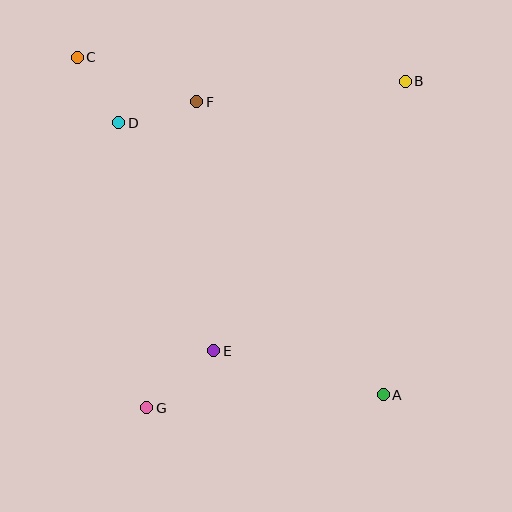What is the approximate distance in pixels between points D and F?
The distance between D and F is approximately 81 pixels.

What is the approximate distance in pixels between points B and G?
The distance between B and G is approximately 416 pixels.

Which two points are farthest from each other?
Points A and C are farthest from each other.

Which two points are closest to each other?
Points C and D are closest to each other.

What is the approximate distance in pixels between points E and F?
The distance between E and F is approximately 250 pixels.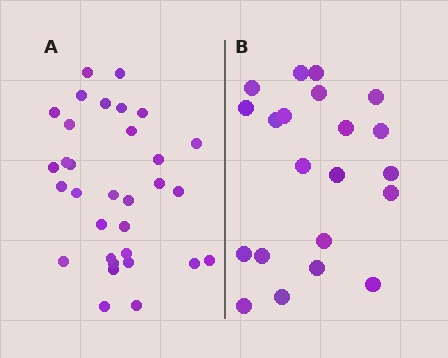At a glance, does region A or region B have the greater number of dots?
Region A (the left region) has more dots.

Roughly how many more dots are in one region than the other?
Region A has roughly 12 or so more dots than region B.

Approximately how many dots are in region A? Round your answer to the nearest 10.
About 30 dots. (The exact count is 32, which rounds to 30.)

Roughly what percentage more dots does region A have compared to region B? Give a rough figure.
About 50% more.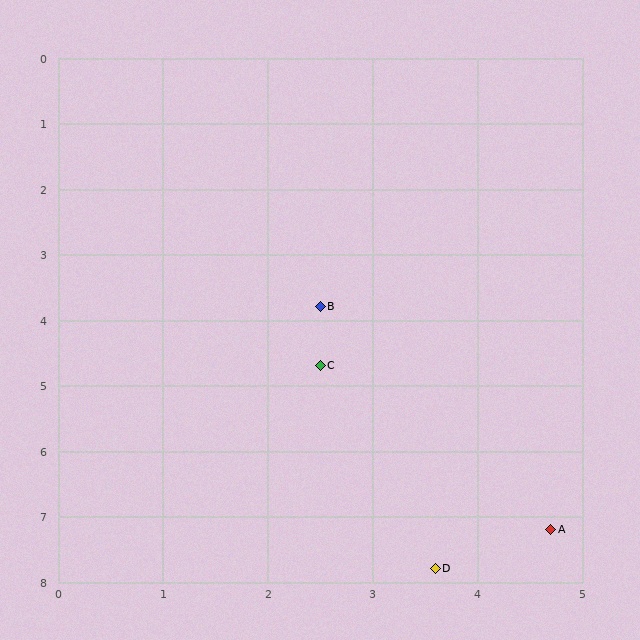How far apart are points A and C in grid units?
Points A and C are about 3.3 grid units apart.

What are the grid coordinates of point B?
Point B is at approximately (2.5, 3.8).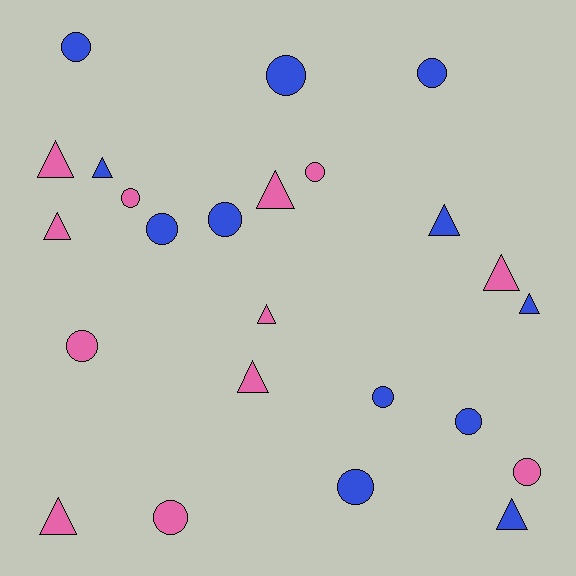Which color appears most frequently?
Pink, with 12 objects.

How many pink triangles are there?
There are 7 pink triangles.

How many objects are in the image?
There are 24 objects.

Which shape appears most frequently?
Circle, with 13 objects.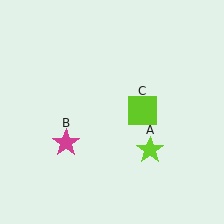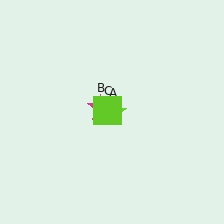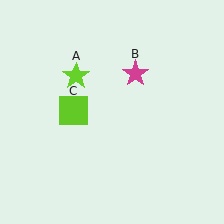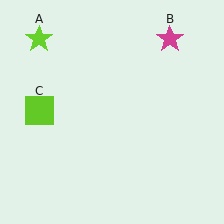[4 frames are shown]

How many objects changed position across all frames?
3 objects changed position: lime star (object A), magenta star (object B), lime square (object C).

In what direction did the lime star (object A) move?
The lime star (object A) moved up and to the left.